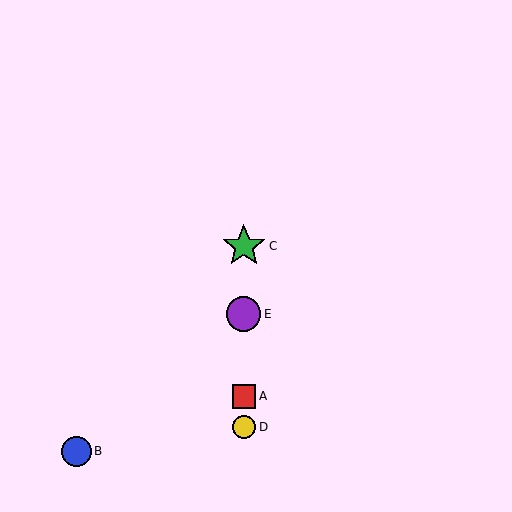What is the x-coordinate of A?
Object A is at x≈244.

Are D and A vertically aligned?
Yes, both are at x≈244.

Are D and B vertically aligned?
No, D is at x≈244 and B is at x≈76.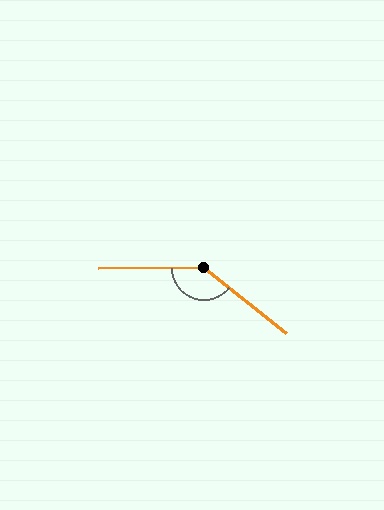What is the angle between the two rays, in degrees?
Approximately 141 degrees.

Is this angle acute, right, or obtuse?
It is obtuse.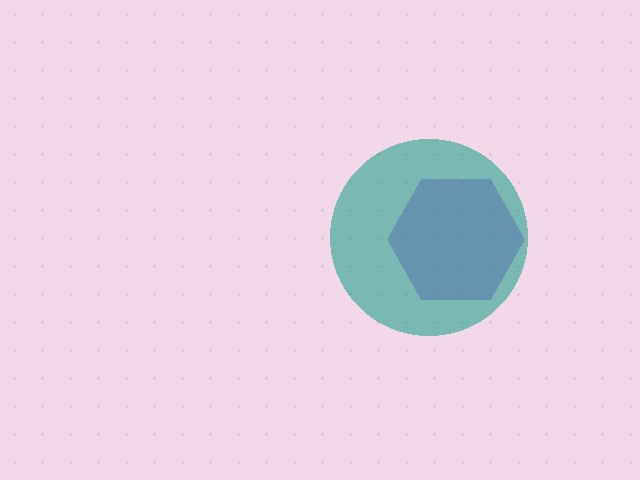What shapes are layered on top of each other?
The layered shapes are: a purple hexagon, a teal circle.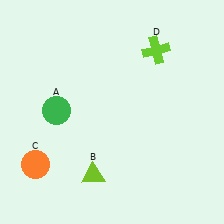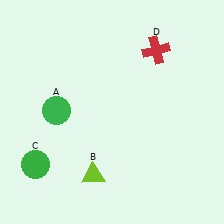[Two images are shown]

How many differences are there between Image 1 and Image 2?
There are 2 differences between the two images.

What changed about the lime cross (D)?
In Image 1, D is lime. In Image 2, it changed to red.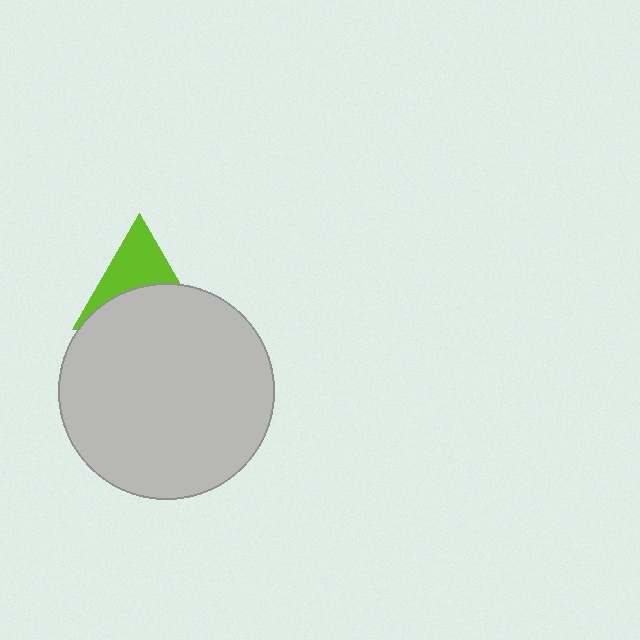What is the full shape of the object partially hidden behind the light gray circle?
The partially hidden object is a lime triangle.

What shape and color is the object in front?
The object in front is a light gray circle.